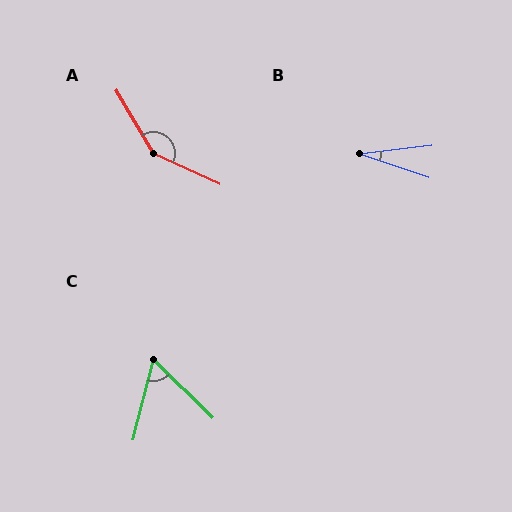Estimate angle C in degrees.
Approximately 60 degrees.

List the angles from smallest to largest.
B (25°), C (60°), A (145°).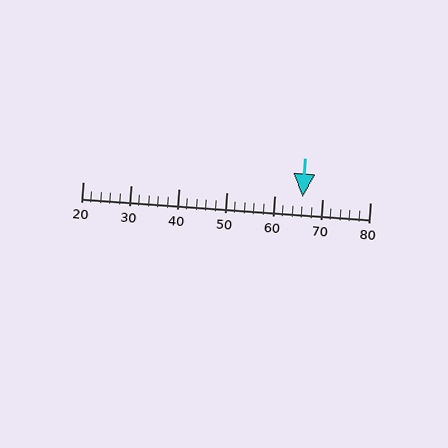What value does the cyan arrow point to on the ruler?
The cyan arrow points to approximately 66.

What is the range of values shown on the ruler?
The ruler shows values from 20 to 80.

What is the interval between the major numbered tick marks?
The major tick marks are spaced 10 units apart.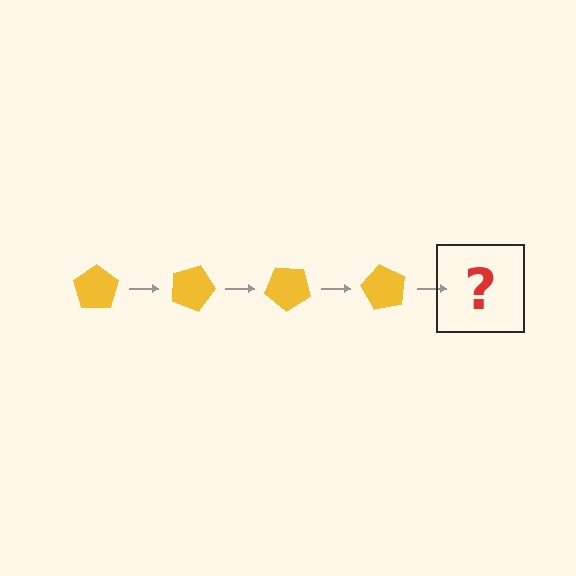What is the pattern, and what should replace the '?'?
The pattern is that the pentagon rotates 20 degrees each step. The '?' should be a yellow pentagon rotated 80 degrees.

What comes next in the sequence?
The next element should be a yellow pentagon rotated 80 degrees.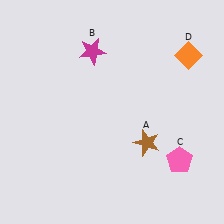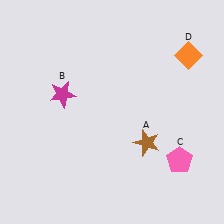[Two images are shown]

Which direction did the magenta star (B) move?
The magenta star (B) moved down.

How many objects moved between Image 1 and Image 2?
1 object moved between the two images.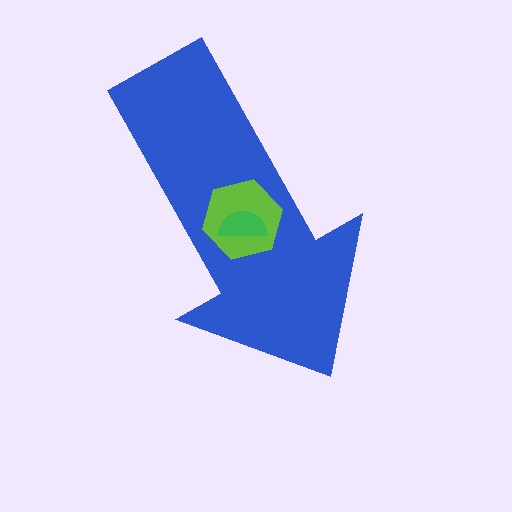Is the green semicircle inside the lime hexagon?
Yes.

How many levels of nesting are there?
3.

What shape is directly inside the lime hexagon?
The green semicircle.